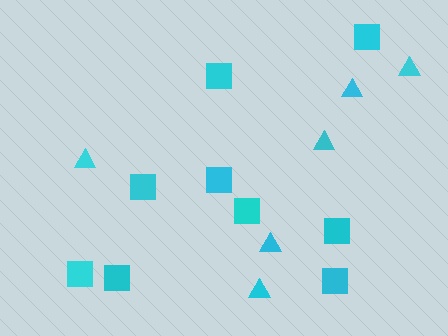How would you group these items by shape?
There are 2 groups: one group of squares (9) and one group of triangles (6).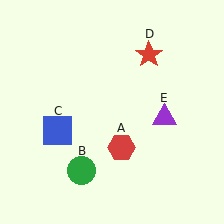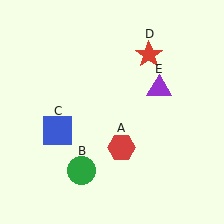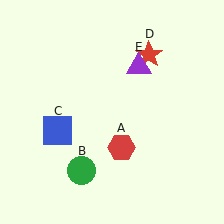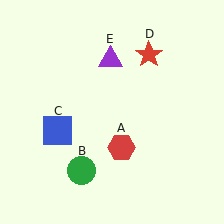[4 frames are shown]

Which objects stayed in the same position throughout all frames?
Red hexagon (object A) and green circle (object B) and blue square (object C) and red star (object D) remained stationary.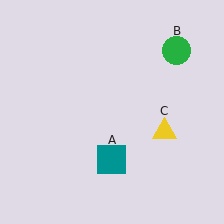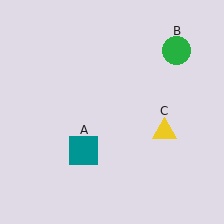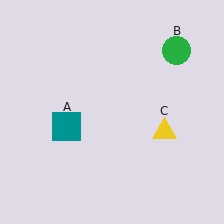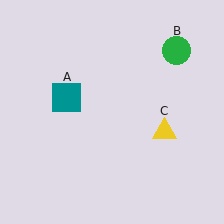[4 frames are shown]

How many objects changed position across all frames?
1 object changed position: teal square (object A).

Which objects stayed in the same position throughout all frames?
Green circle (object B) and yellow triangle (object C) remained stationary.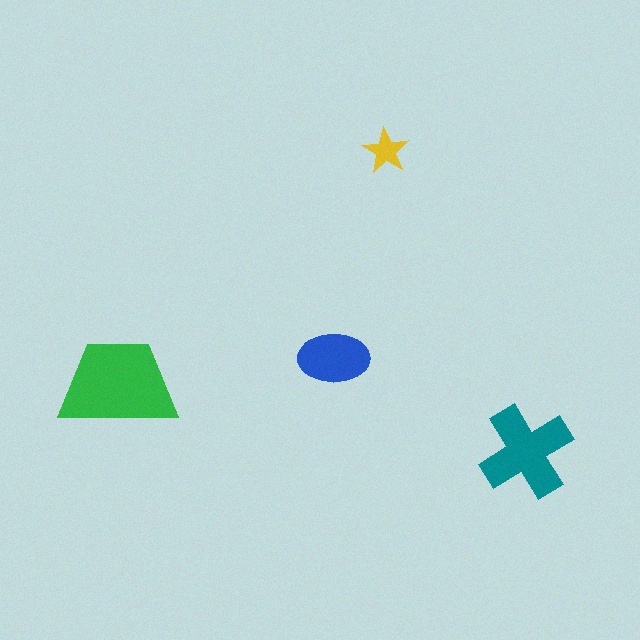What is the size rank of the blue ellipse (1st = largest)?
3rd.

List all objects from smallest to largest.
The yellow star, the blue ellipse, the teal cross, the green trapezoid.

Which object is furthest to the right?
The teal cross is rightmost.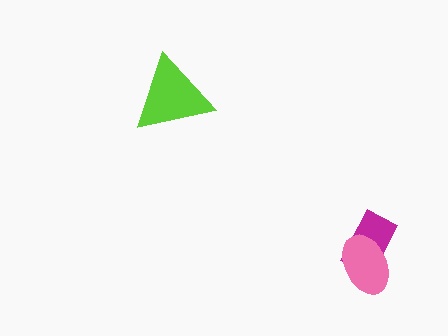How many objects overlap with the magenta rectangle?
1 object overlaps with the magenta rectangle.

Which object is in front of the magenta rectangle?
The pink ellipse is in front of the magenta rectangle.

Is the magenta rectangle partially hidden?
Yes, it is partially covered by another shape.